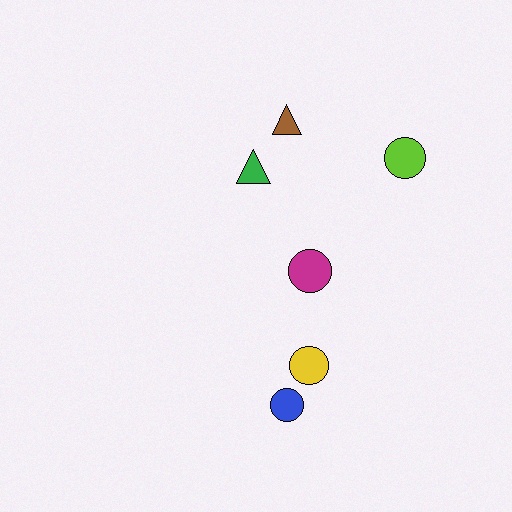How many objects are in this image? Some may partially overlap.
There are 6 objects.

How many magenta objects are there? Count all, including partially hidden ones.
There is 1 magenta object.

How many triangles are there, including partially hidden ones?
There are 2 triangles.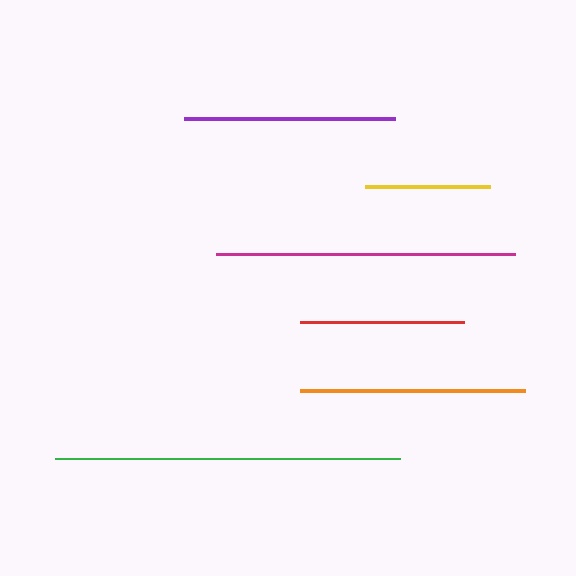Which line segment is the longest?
The green line is the longest at approximately 345 pixels.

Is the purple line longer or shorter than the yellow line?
The purple line is longer than the yellow line.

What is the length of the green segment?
The green segment is approximately 345 pixels long.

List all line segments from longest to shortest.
From longest to shortest: green, magenta, orange, purple, red, yellow.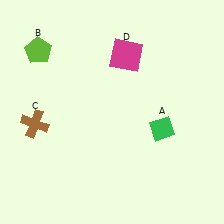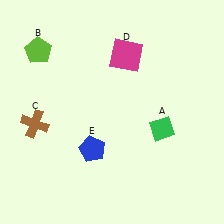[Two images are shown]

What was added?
A blue pentagon (E) was added in Image 2.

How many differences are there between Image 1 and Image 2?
There is 1 difference between the two images.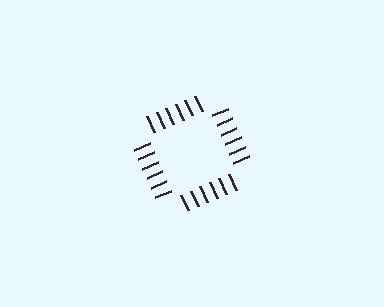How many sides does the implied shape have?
4 sides — the line-ends trace a square.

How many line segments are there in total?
24 — 6 along each of the 4 edges.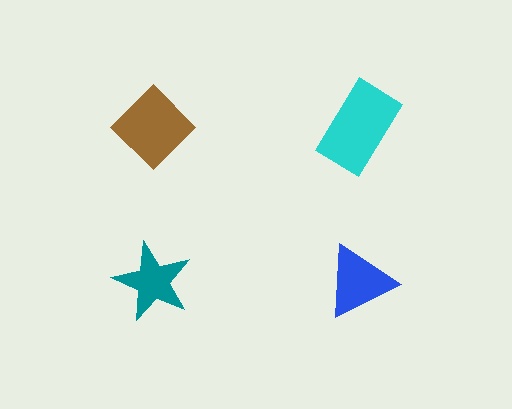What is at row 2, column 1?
A teal star.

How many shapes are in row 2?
2 shapes.